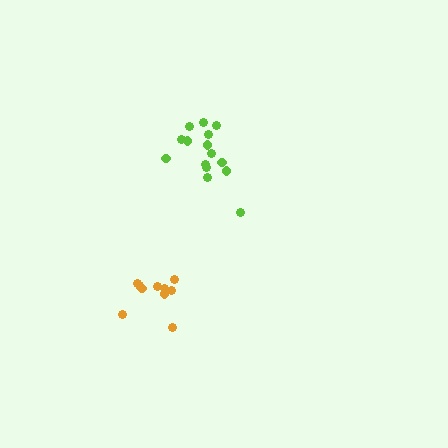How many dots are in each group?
Group 1: 15 dots, Group 2: 10 dots (25 total).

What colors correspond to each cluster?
The clusters are colored: lime, orange.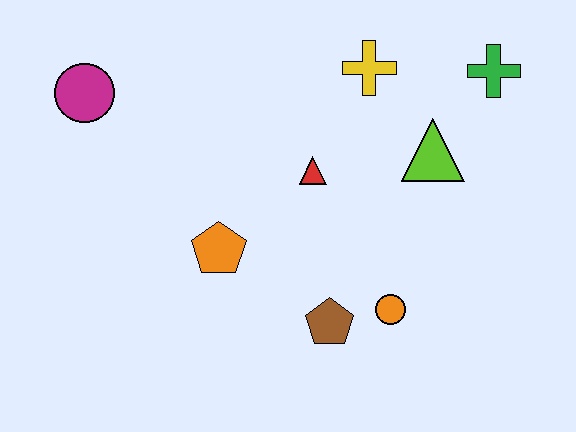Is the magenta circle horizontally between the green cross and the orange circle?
No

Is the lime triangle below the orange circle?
No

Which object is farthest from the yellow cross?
The magenta circle is farthest from the yellow cross.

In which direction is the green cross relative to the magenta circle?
The green cross is to the right of the magenta circle.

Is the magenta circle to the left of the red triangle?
Yes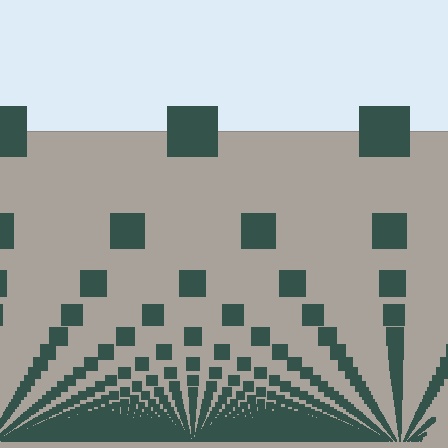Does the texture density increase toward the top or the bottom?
Density increases toward the bottom.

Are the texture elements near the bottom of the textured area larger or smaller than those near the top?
Smaller. The gradient is inverted — elements near the bottom are smaller and denser.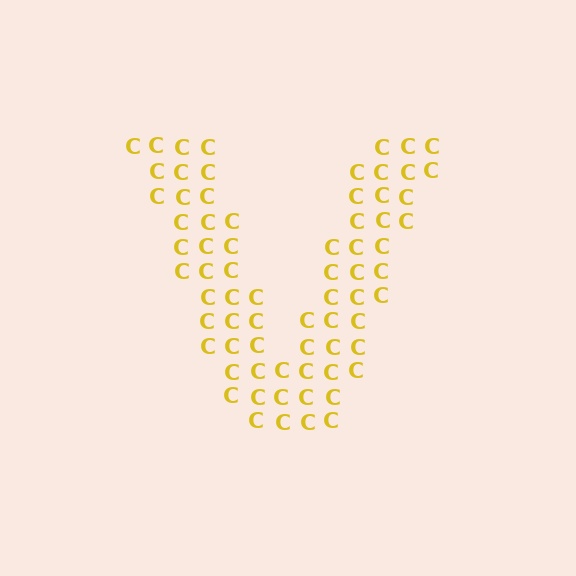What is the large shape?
The large shape is the letter V.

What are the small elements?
The small elements are letter C's.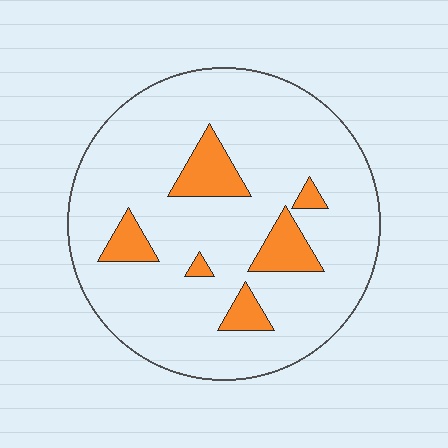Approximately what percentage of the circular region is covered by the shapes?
Approximately 15%.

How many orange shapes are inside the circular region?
6.